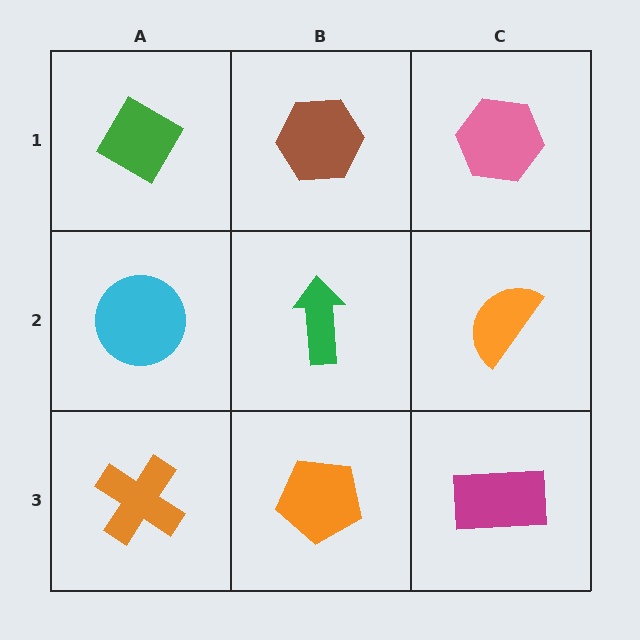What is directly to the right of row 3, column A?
An orange pentagon.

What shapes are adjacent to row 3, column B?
A green arrow (row 2, column B), an orange cross (row 3, column A), a magenta rectangle (row 3, column C).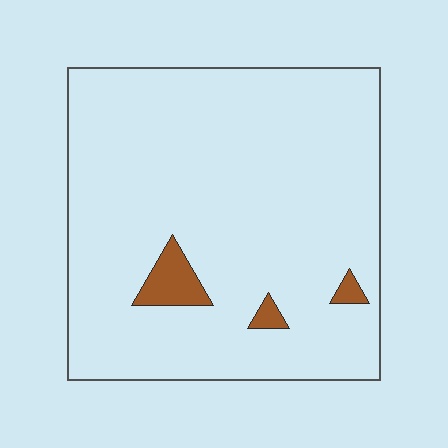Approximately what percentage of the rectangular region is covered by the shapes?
Approximately 5%.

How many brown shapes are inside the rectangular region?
3.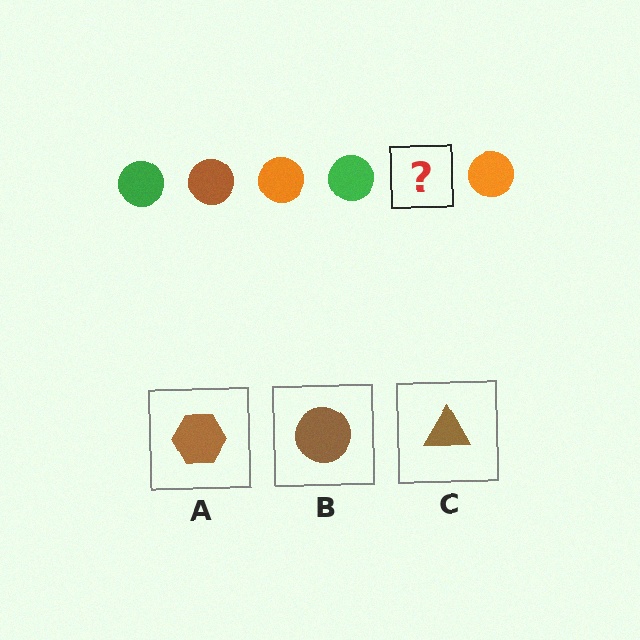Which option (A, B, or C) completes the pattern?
B.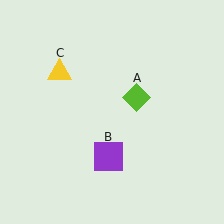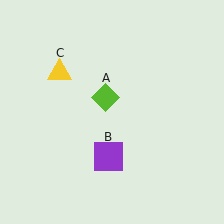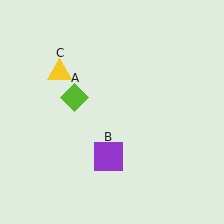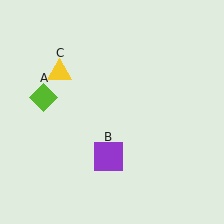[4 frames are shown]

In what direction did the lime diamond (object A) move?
The lime diamond (object A) moved left.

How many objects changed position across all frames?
1 object changed position: lime diamond (object A).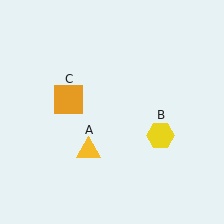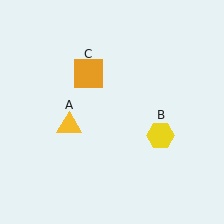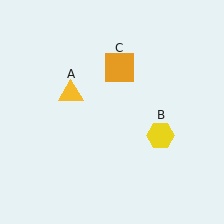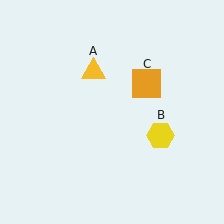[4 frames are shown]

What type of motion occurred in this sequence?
The yellow triangle (object A), orange square (object C) rotated clockwise around the center of the scene.